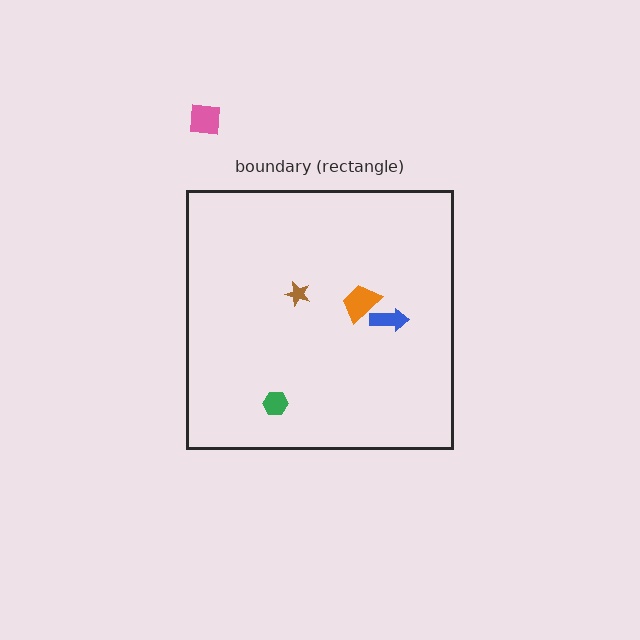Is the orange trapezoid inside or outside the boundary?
Inside.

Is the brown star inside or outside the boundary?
Inside.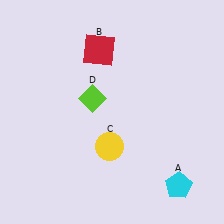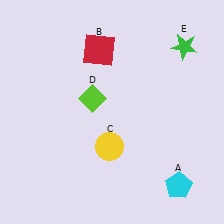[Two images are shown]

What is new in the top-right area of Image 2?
A green star (E) was added in the top-right area of Image 2.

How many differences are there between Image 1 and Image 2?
There is 1 difference between the two images.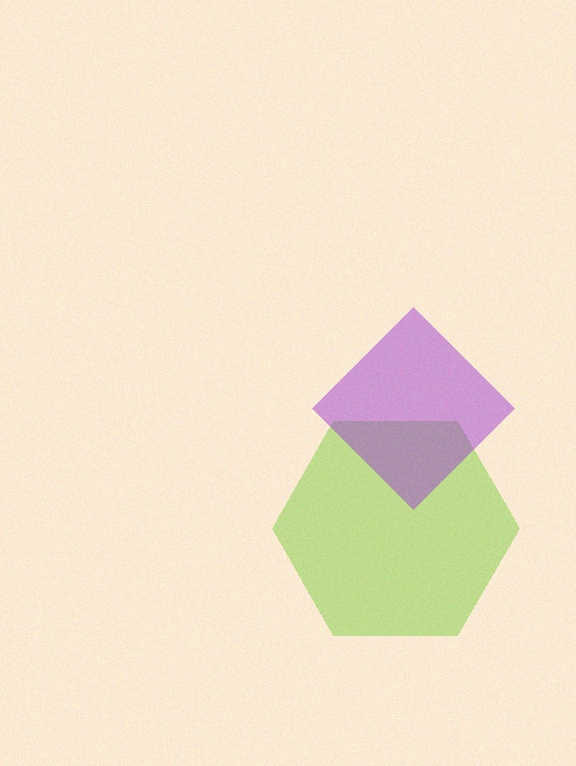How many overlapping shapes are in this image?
There are 2 overlapping shapes in the image.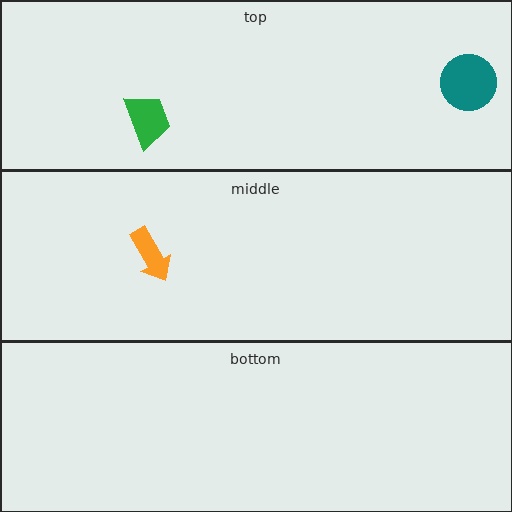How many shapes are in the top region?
2.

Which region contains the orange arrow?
The middle region.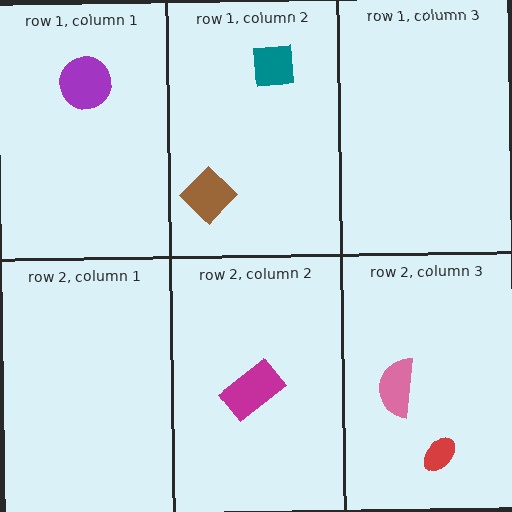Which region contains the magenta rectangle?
The row 2, column 2 region.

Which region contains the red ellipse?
The row 2, column 3 region.